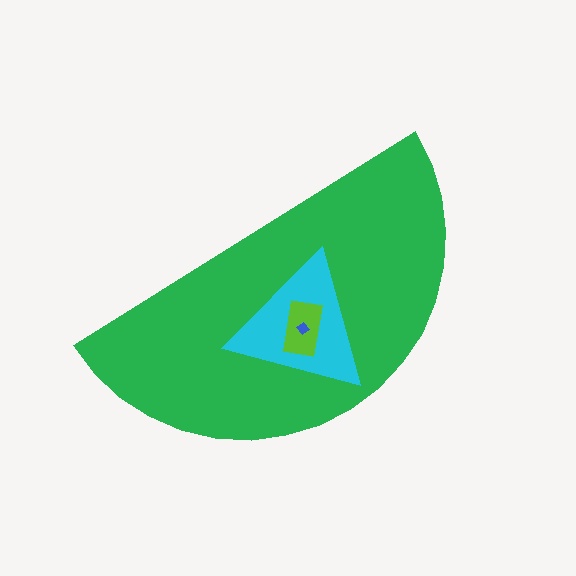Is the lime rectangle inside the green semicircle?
Yes.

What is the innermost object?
The blue diamond.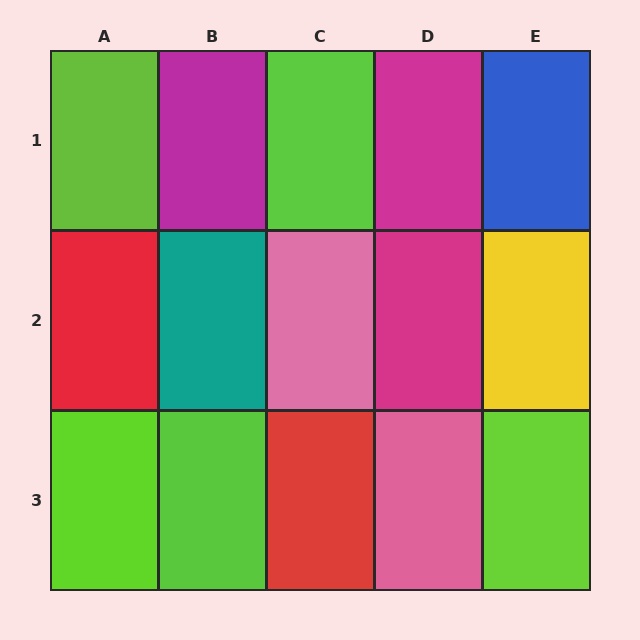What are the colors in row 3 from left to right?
Lime, lime, red, pink, lime.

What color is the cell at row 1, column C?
Lime.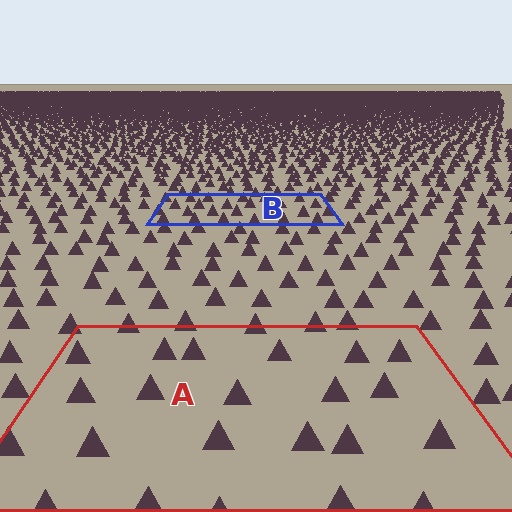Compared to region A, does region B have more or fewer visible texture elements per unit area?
Region B has more texture elements per unit area — they are packed more densely because it is farther away.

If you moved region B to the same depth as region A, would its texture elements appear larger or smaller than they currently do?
They would appear larger. At a closer depth, the same texture elements are projected at a bigger on-screen size.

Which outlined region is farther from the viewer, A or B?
Region B is farther from the viewer — the texture elements inside it appear smaller and more densely packed.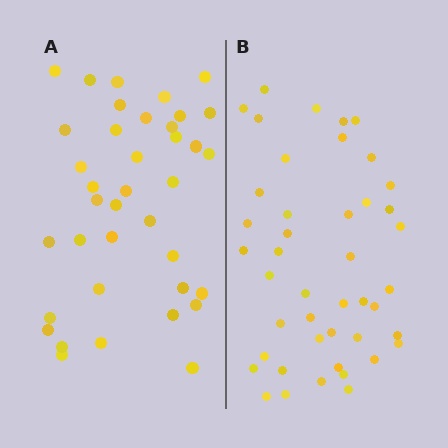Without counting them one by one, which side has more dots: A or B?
Region B (the right region) has more dots.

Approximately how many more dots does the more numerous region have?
Region B has about 6 more dots than region A.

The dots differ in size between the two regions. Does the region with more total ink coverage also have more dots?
No. Region A has more total ink coverage because its dots are larger, but region B actually contains more individual dots. Total area can be misleading — the number of items is what matters here.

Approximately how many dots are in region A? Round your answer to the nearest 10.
About 40 dots. (The exact count is 38, which rounds to 40.)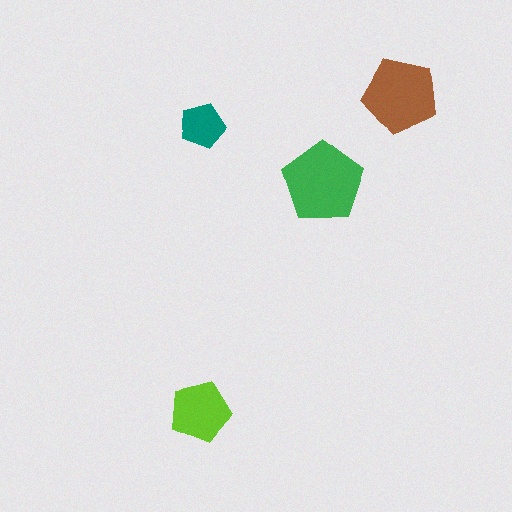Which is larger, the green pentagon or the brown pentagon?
The green one.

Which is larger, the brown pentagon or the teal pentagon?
The brown one.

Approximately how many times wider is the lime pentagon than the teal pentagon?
About 1.5 times wider.